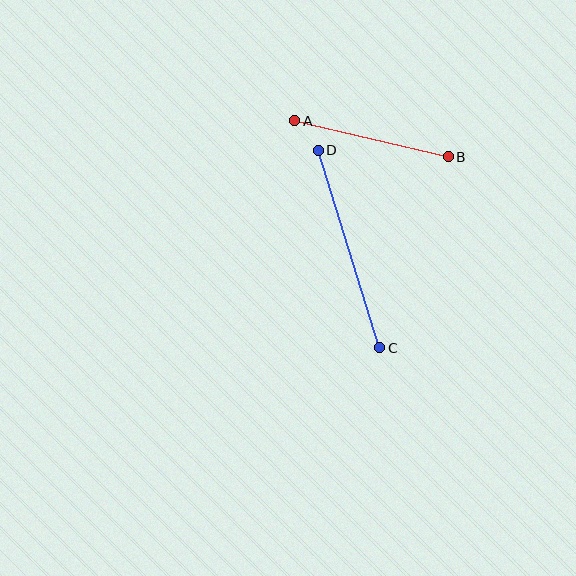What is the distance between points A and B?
The distance is approximately 158 pixels.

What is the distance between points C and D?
The distance is approximately 207 pixels.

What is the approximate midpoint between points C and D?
The midpoint is at approximately (349, 249) pixels.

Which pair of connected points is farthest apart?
Points C and D are farthest apart.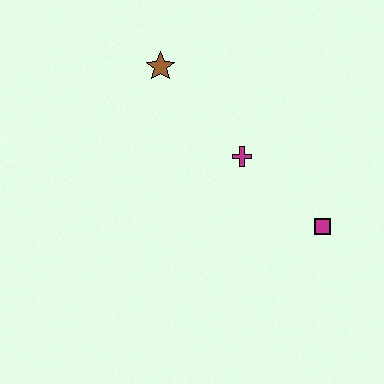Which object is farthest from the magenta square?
The brown star is farthest from the magenta square.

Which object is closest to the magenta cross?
The magenta square is closest to the magenta cross.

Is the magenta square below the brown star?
Yes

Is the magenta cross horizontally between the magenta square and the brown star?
Yes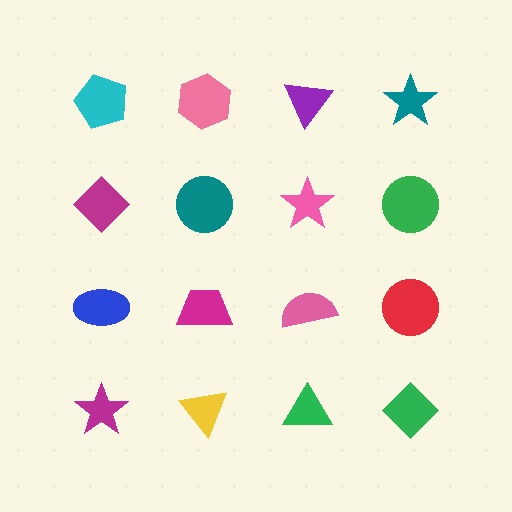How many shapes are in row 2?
4 shapes.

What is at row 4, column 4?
A green diamond.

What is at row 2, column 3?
A pink star.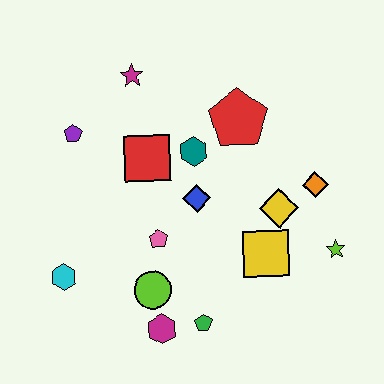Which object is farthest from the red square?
The lime star is farthest from the red square.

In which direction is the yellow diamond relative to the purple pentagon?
The yellow diamond is to the right of the purple pentagon.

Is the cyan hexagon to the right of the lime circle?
No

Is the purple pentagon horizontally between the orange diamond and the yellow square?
No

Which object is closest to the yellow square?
The yellow diamond is closest to the yellow square.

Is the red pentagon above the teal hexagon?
Yes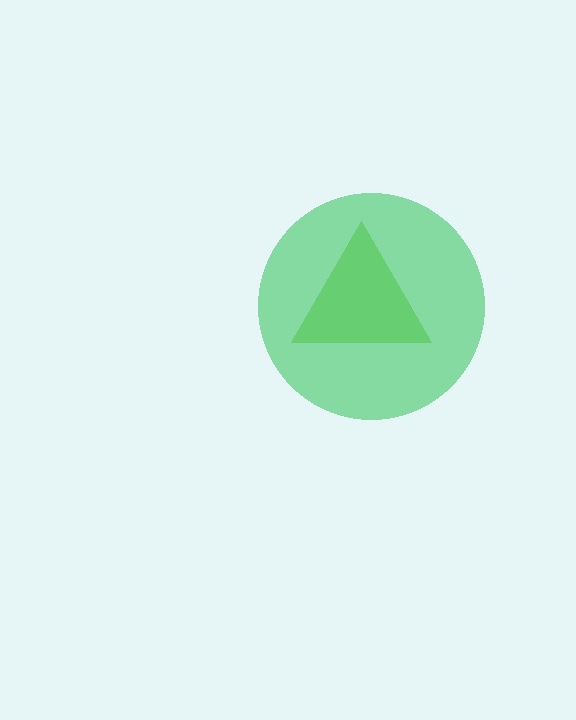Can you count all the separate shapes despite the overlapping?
Yes, there are 2 separate shapes.